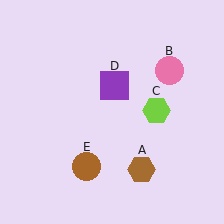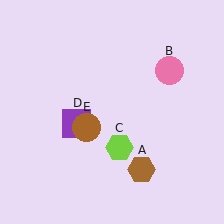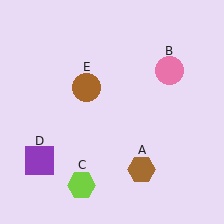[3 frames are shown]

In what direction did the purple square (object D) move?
The purple square (object D) moved down and to the left.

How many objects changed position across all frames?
3 objects changed position: lime hexagon (object C), purple square (object D), brown circle (object E).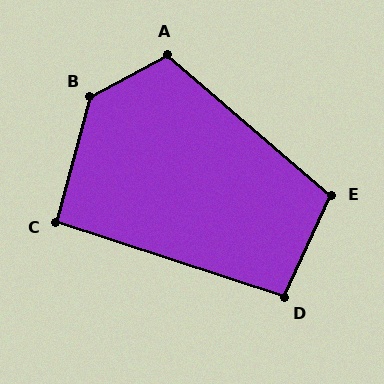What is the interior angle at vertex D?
Approximately 97 degrees (obtuse).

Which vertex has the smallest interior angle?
C, at approximately 93 degrees.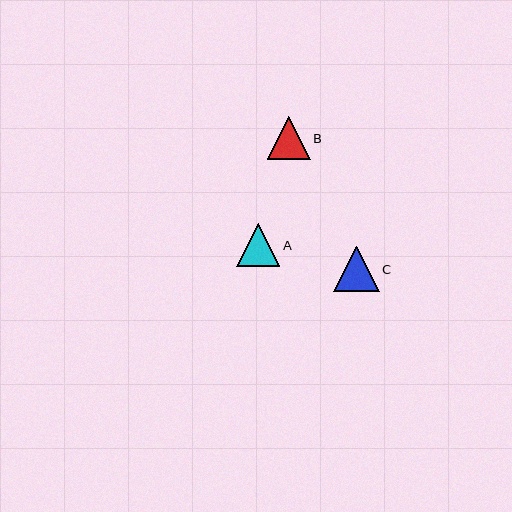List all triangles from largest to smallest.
From largest to smallest: C, B, A.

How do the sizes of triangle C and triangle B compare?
Triangle C and triangle B are approximately the same size.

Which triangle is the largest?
Triangle C is the largest with a size of approximately 45 pixels.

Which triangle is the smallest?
Triangle A is the smallest with a size of approximately 43 pixels.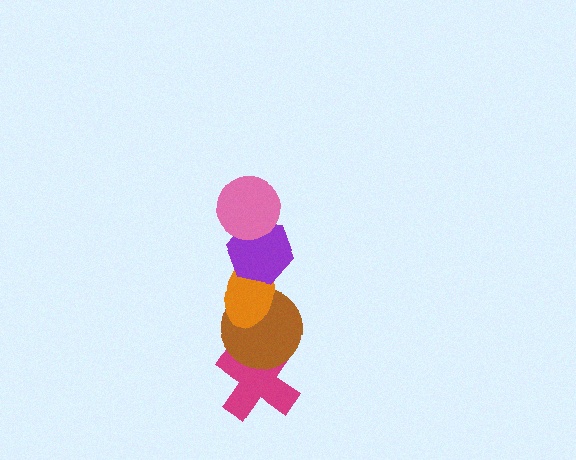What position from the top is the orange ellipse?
The orange ellipse is 3rd from the top.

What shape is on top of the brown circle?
The orange ellipse is on top of the brown circle.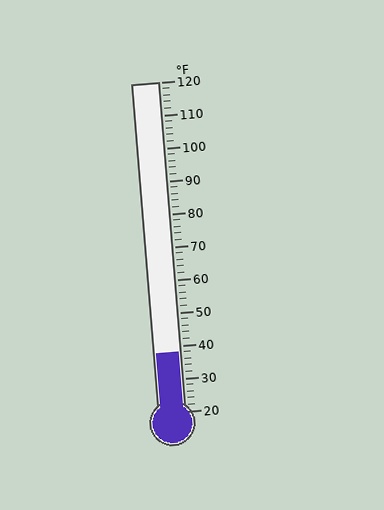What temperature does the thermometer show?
The thermometer shows approximately 38°F.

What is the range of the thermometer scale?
The thermometer scale ranges from 20°F to 120°F.